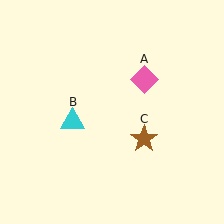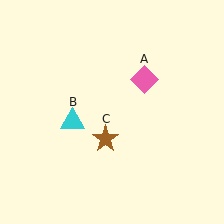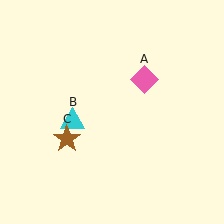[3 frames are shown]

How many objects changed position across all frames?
1 object changed position: brown star (object C).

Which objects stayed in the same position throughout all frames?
Pink diamond (object A) and cyan triangle (object B) remained stationary.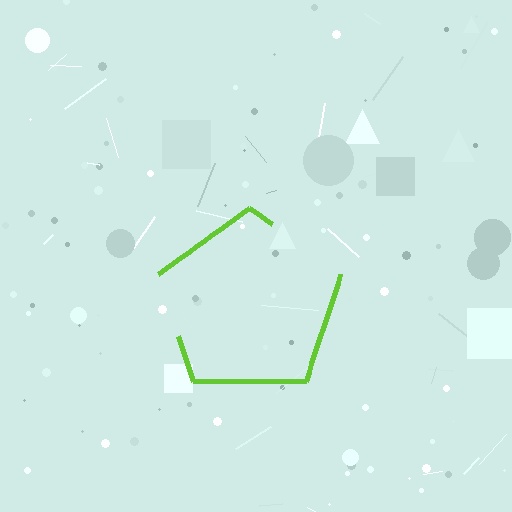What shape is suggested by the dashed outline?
The dashed outline suggests a pentagon.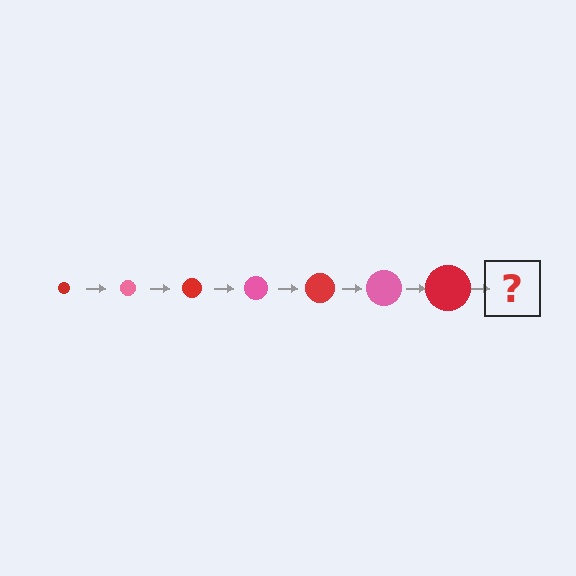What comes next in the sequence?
The next element should be a pink circle, larger than the previous one.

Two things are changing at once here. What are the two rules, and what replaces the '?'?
The two rules are that the circle grows larger each step and the color cycles through red and pink. The '?' should be a pink circle, larger than the previous one.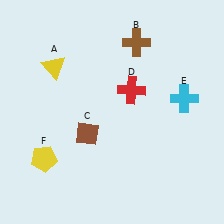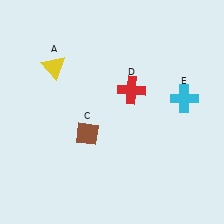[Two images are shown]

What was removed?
The yellow pentagon (F), the brown cross (B) were removed in Image 2.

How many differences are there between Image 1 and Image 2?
There are 2 differences between the two images.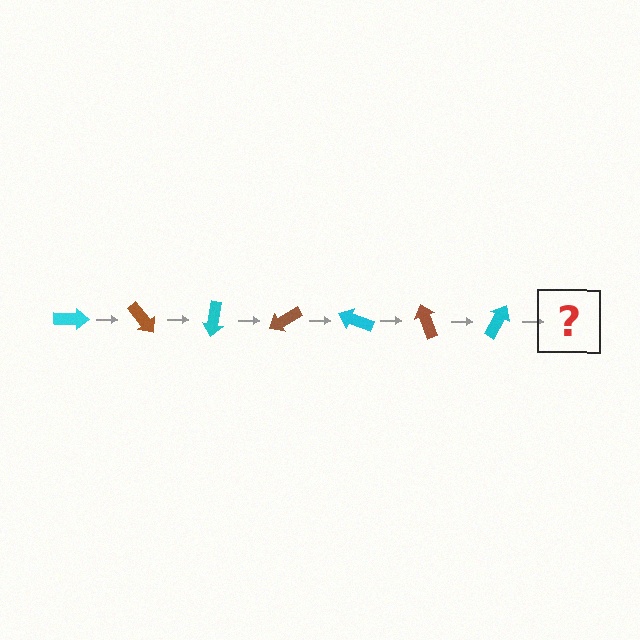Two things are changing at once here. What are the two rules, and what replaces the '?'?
The two rules are that it rotates 50 degrees each step and the color cycles through cyan and brown. The '?' should be a brown arrow, rotated 350 degrees from the start.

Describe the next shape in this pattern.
It should be a brown arrow, rotated 350 degrees from the start.